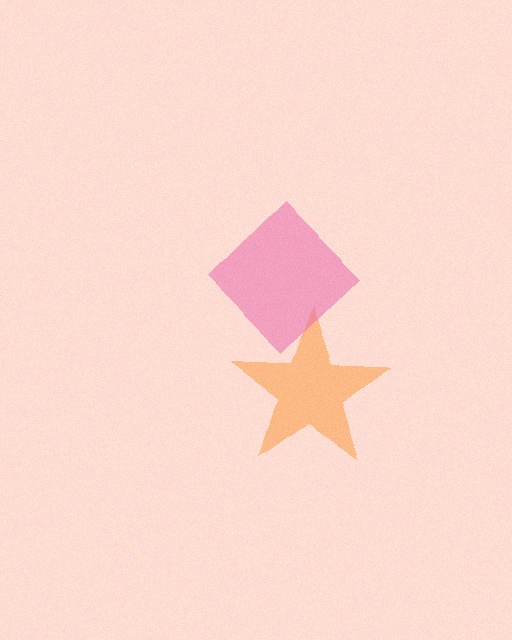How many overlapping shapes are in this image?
There are 2 overlapping shapes in the image.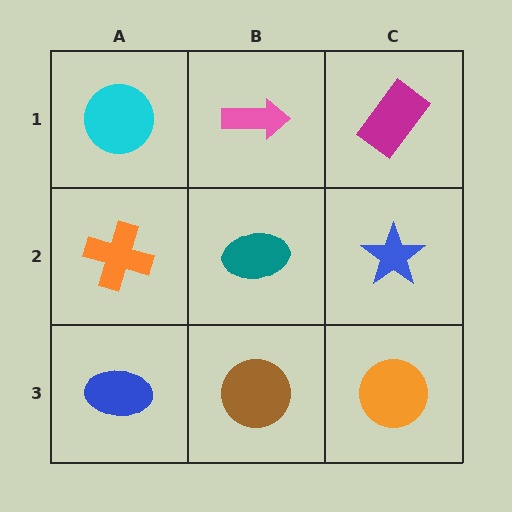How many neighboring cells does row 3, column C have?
2.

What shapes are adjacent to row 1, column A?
An orange cross (row 2, column A), a pink arrow (row 1, column B).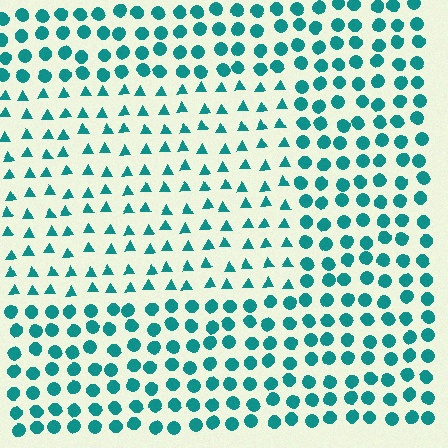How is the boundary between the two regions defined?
The boundary is defined by a change in element shape: triangles inside vs. circles outside. All elements share the same color and spacing.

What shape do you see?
I see a rectangle.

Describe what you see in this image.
The image is filled with small teal elements arranged in a uniform grid. A rectangle-shaped region contains triangles, while the surrounding area contains circles. The boundary is defined purely by the change in element shape.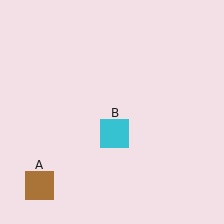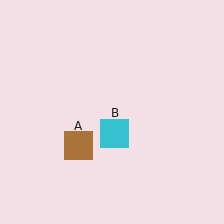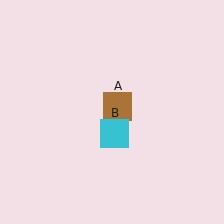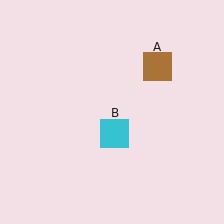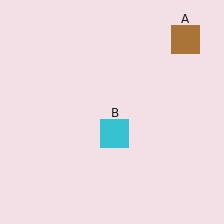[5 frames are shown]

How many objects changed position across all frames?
1 object changed position: brown square (object A).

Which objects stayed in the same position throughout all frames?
Cyan square (object B) remained stationary.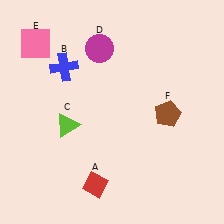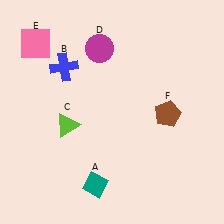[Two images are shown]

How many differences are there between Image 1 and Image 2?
There is 1 difference between the two images.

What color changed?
The diamond (A) changed from red in Image 1 to teal in Image 2.